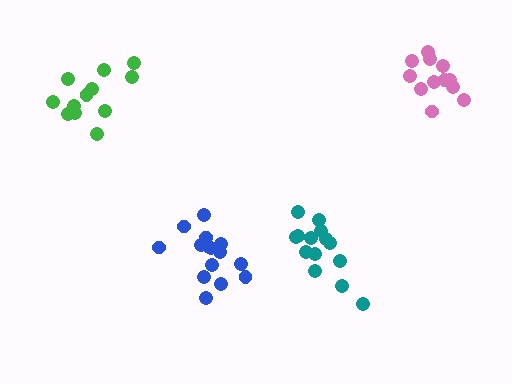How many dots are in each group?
Group 1: 15 dots, Group 2: 14 dots, Group 3: 12 dots, Group 4: 12 dots (53 total).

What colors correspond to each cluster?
The clusters are colored: blue, teal, green, pink.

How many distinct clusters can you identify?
There are 4 distinct clusters.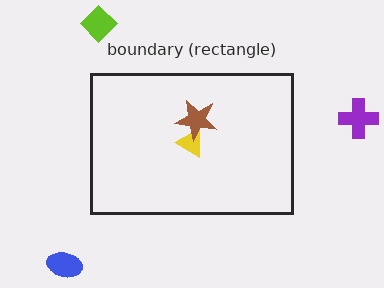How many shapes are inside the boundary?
2 inside, 3 outside.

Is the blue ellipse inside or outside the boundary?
Outside.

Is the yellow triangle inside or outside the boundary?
Inside.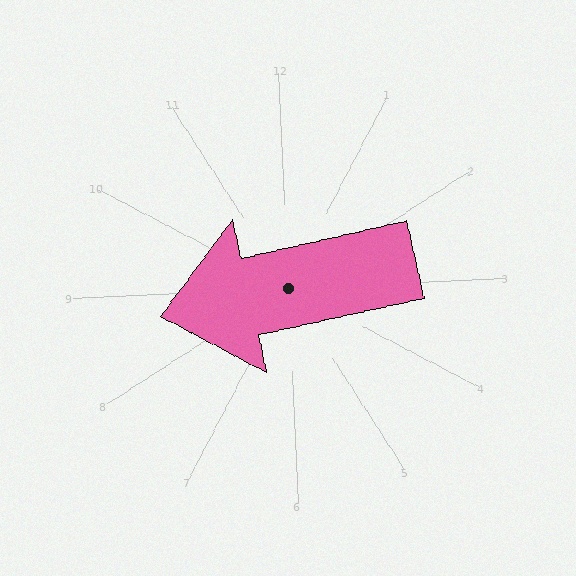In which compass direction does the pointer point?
West.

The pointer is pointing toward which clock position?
Roughly 9 o'clock.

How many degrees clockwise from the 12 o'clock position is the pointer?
Approximately 260 degrees.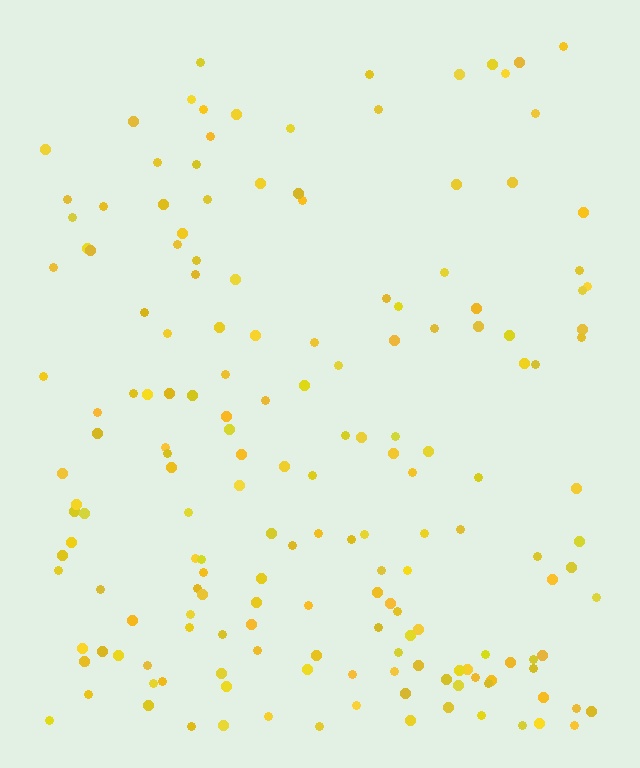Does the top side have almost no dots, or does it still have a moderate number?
Still a moderate number, just noticeably fewer than the bottom.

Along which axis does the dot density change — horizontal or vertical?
Vertical.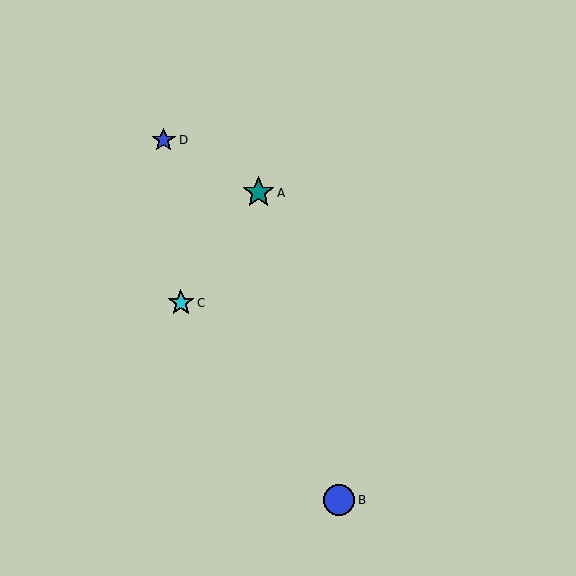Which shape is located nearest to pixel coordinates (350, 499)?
The blue circle (labeled B) at (339, 500) is nearest to that location.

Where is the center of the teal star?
The center of the teal star is at (258, 193).